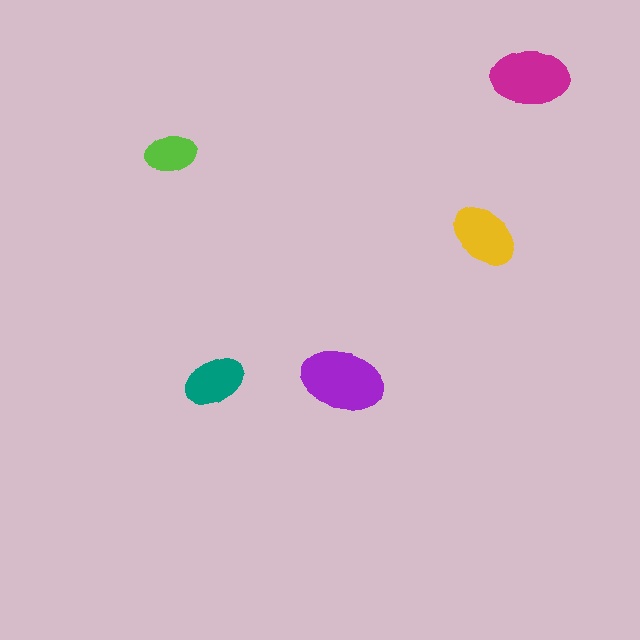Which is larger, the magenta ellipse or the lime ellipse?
The magenta one.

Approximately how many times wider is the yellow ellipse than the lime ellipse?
About 1.5 times wider.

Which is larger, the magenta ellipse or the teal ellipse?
The magenta one.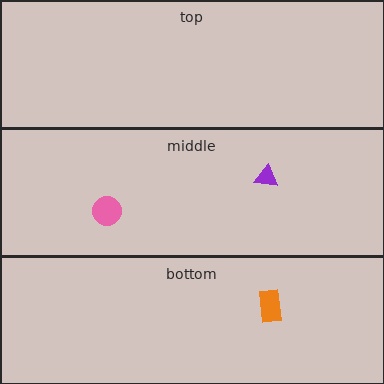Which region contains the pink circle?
The middle region.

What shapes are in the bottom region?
The orange rectangle.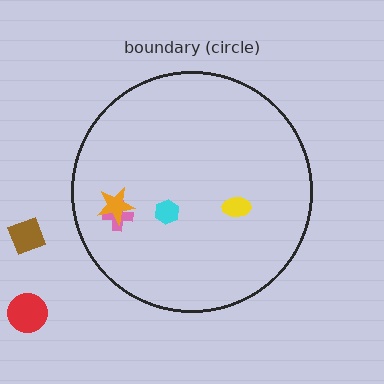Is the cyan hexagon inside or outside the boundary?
Inside.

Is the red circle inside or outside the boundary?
Outside.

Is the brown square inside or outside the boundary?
Outside.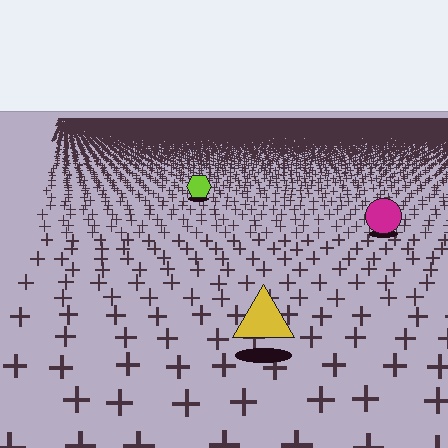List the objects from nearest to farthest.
From nearest to farthest: the yellow triangle, the magenta circle, the lime hexagon.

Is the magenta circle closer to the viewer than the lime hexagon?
Yes. The magenta circle is closer — you can tell from the texture gradient: the ground texture is coarser near it.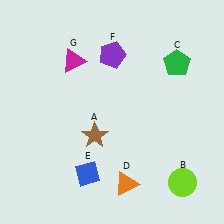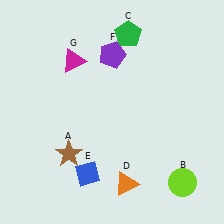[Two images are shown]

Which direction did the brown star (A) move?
The brown star (A) moved left.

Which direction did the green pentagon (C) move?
The green pentagon (C) moved left.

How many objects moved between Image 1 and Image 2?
2 objects moved between the two images.